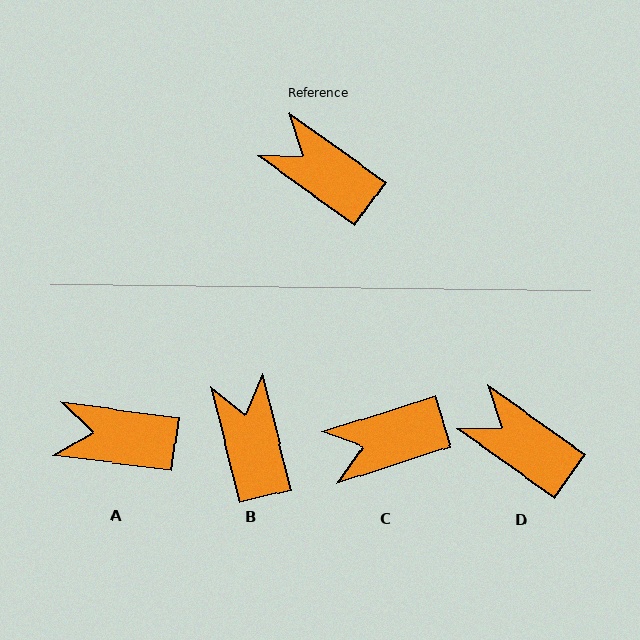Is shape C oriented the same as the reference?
No, it is off by about 53 degrees.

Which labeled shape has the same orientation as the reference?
D.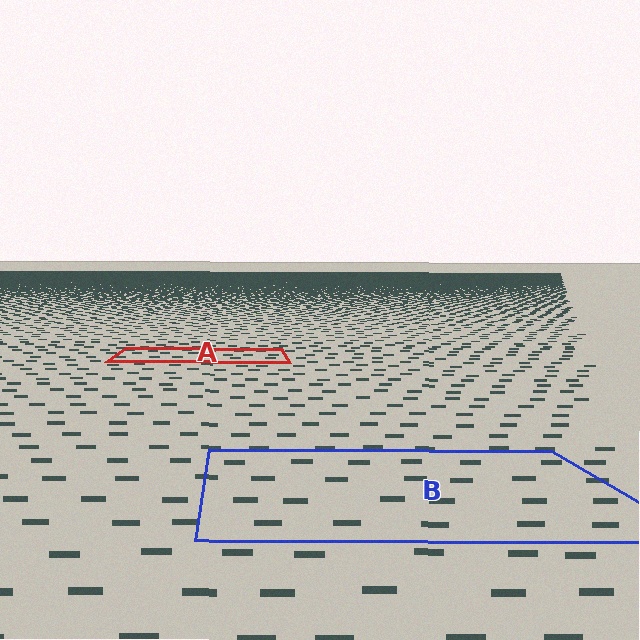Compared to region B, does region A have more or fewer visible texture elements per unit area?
Region A has more texture elements per unit area — they are packed more densely because it is farther away.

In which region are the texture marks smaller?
The texture marks are smaller in region A, because it is farther away.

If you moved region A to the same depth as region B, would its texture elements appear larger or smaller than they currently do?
They would appear larger. At a closer depth, the same texture elements are projected at a bigger on-screen size.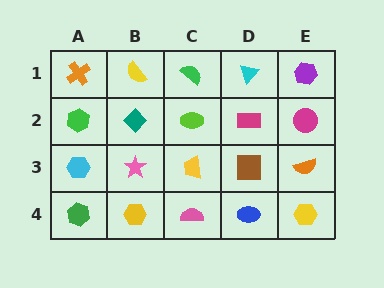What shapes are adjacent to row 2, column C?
A green semicircle (row 1, column C), a yellow trapezoid (row 3, column C), a teal diamond (row 2, column B), a magenta rectangle (row 2, column D).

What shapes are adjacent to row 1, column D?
A magenta rectangle (row 2, column D), a green semicircle (row 1, column C), a purple hexagon (row 1, column E).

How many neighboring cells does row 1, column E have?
2.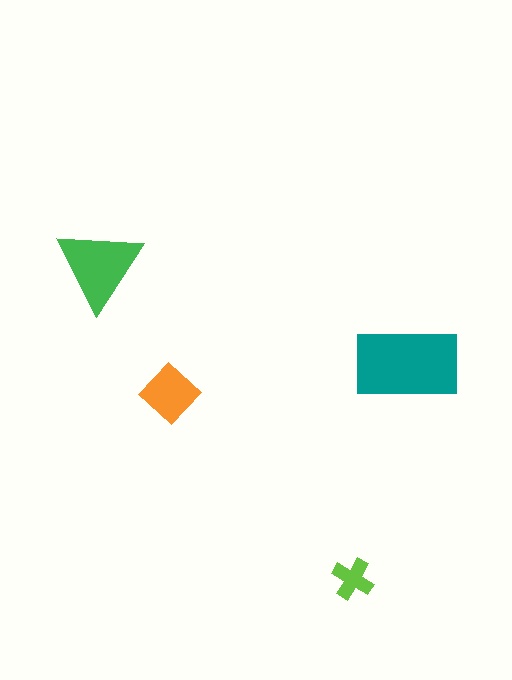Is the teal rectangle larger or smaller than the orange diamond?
Larger.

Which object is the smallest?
The lime cross.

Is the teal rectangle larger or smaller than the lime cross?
Larger.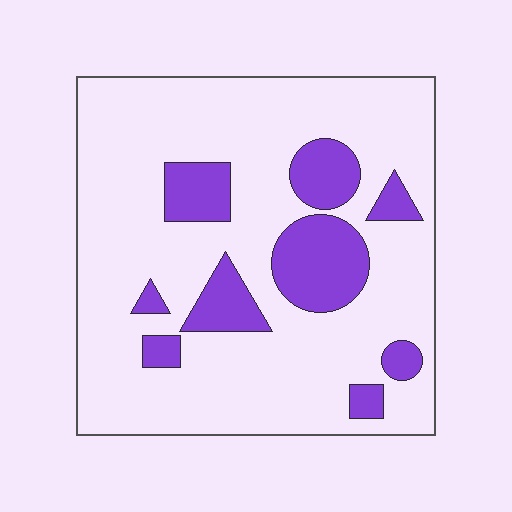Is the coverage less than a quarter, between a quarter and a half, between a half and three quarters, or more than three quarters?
Less than a quarter.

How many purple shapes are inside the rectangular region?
9.